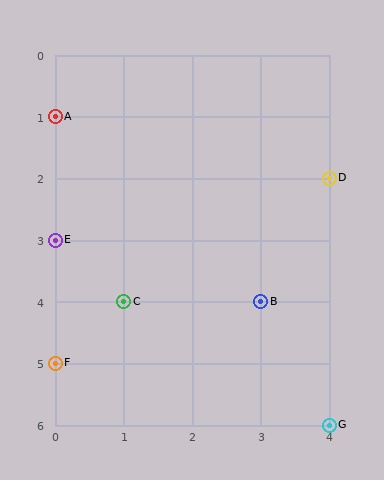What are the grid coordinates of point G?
Point G is at grid coordinates (4, 6).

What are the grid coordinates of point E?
Point E is at grid coordinates (0, 3).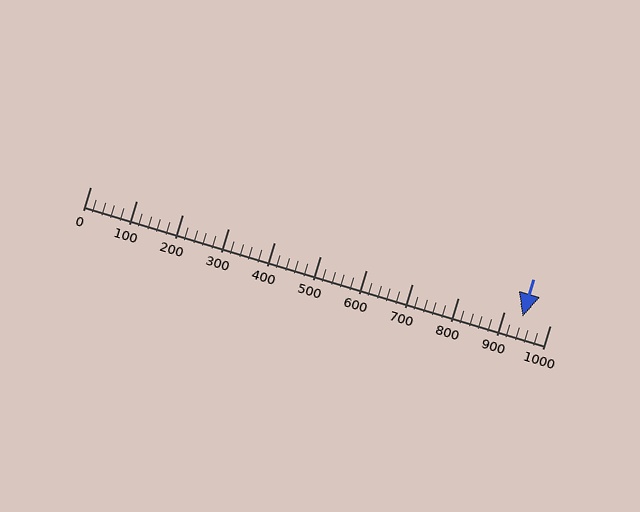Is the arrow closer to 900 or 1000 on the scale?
The arrow is closer to 900.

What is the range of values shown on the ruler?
The ruler shows values from 0 to 1000.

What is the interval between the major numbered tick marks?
The major tick marks are spaced 100 units apart.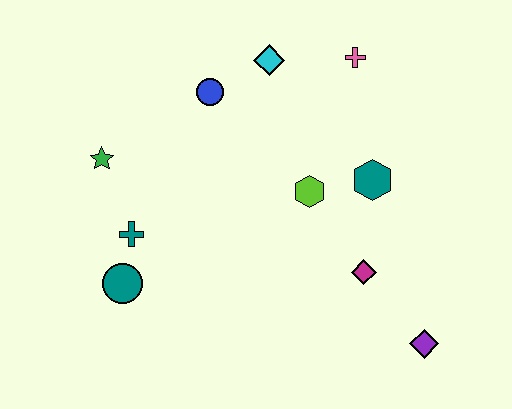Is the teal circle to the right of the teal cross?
No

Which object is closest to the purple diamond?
The magenta diamond is closest to the purple diamond.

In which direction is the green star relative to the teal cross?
The green star is above the teal cross.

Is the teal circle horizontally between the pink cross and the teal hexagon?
No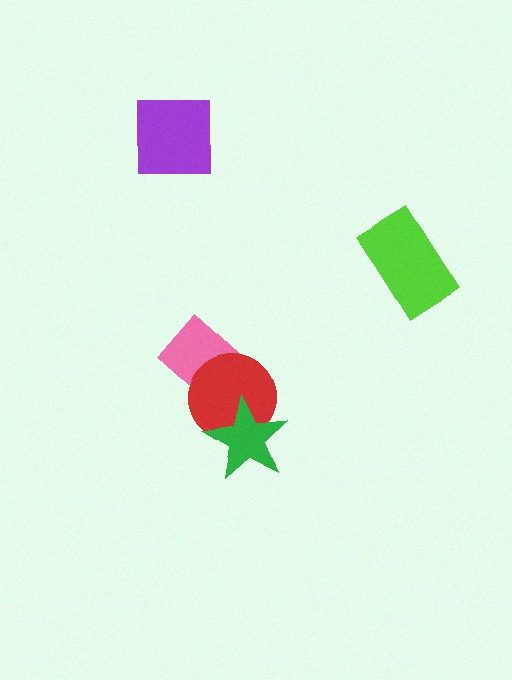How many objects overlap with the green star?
2 objects overlap with the green star.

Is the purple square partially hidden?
No, no other shape covers it.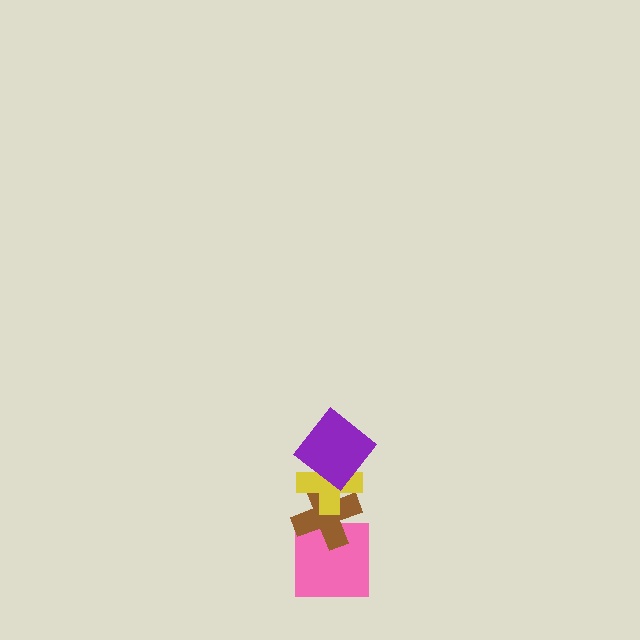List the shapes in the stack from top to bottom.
From top to bottom: the purple diamond, the yellow cross, the brown cross, the pink square.